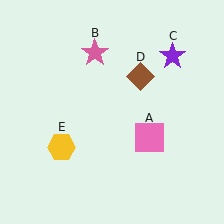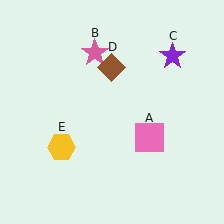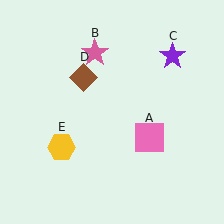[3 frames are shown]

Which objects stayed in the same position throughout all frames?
Pink square (object A) and pink star (object B) and purple star (object C) and yellow hexagon (object E) remained stationary.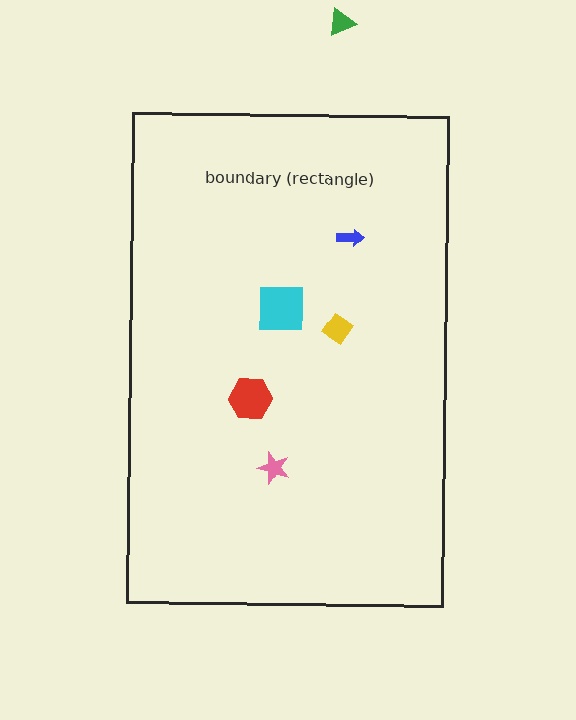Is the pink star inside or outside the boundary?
Inside.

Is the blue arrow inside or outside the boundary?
Inside.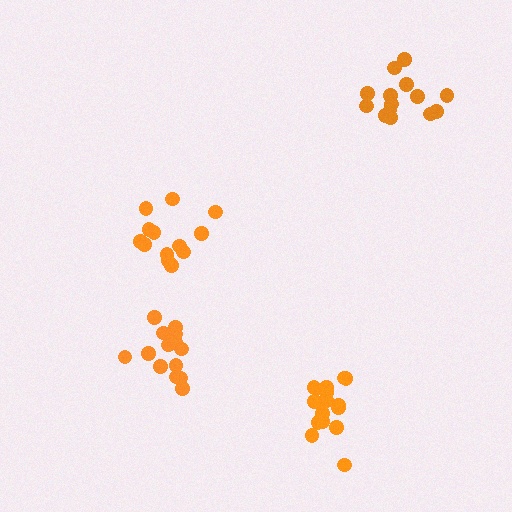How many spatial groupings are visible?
There are 4 spatial groupings.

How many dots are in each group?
Group 1: 14 dots, Group 2: 14 dots, Group 3: 16 dots, Group 4: 13 dots (57 total).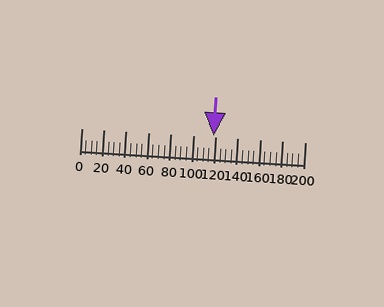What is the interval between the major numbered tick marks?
The major tick marks are spaced 20 units apart.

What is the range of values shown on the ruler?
The ruler shows values from 0 to 200.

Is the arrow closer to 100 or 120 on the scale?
The arrow is closer to 120.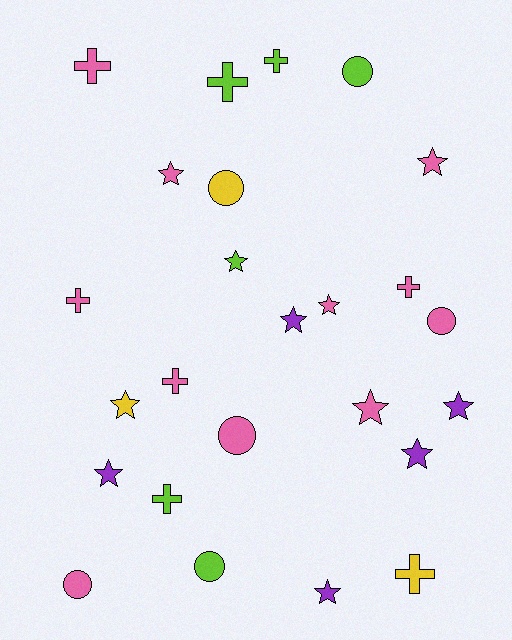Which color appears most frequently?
Pink, with 11 objects.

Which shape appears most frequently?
Star, with 11 objects.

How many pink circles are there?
There are 3 pink circles.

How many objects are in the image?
There are 25 objects.